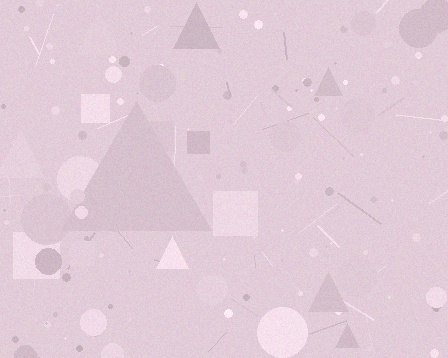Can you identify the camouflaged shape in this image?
The camouflaged shape is a triangle.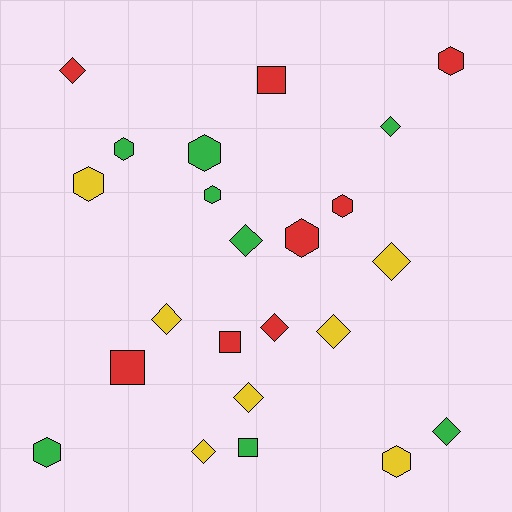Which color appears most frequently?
Red, with 8 objects.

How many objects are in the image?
There are 23 objects.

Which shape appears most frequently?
Diamond, with 10 objects.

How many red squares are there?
There are 3 red squares.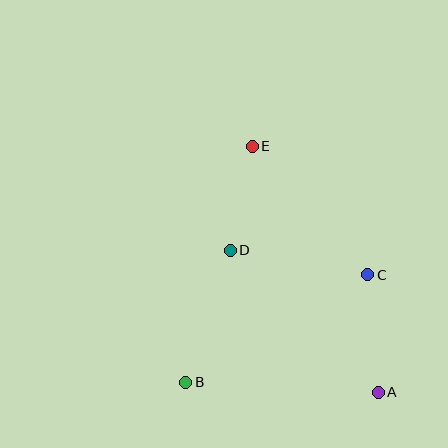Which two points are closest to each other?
Points D and E are closest to each other.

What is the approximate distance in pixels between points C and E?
The distance between C and E is approximately 173 pixels.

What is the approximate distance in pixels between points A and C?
The distance between A and C is approximately 118 pixels.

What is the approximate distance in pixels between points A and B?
The distance between A and B is approximately 193 pixels.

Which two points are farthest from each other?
Points A and E are farthest from each other.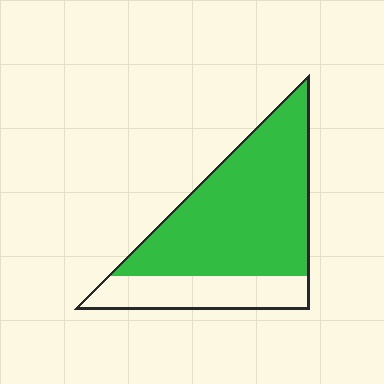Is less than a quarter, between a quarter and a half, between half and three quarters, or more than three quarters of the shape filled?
Between half and three quarters.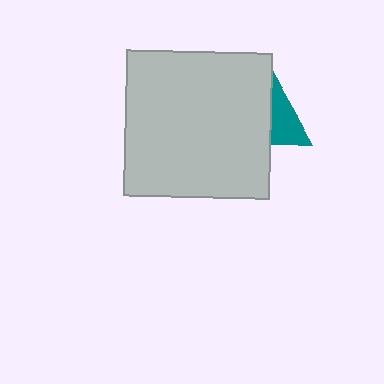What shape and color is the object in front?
The object in front is a light gray square.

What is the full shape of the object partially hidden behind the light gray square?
The partially hidden object is a teal triangle.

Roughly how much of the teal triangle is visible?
A small part of it is visible (roughly 41%).